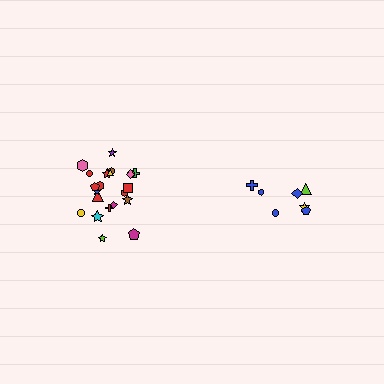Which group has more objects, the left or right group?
The left group.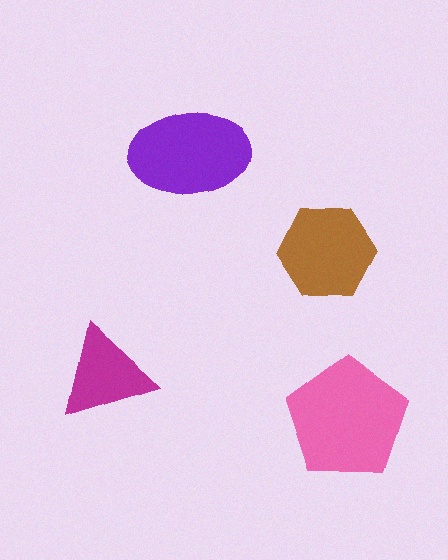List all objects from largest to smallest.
The pink pentagon, the purple ellipse, the brown hexagon, the magenta triangle.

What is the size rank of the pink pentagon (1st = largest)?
1st.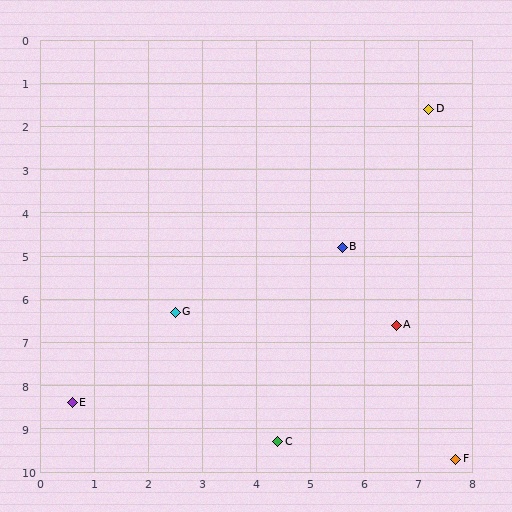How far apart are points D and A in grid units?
Points D and A are about 5.0 grid units apart.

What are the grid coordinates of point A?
Point A is at approximately (6.6, 6.6).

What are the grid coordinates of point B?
Point B is at approximately (5.6, 4.8).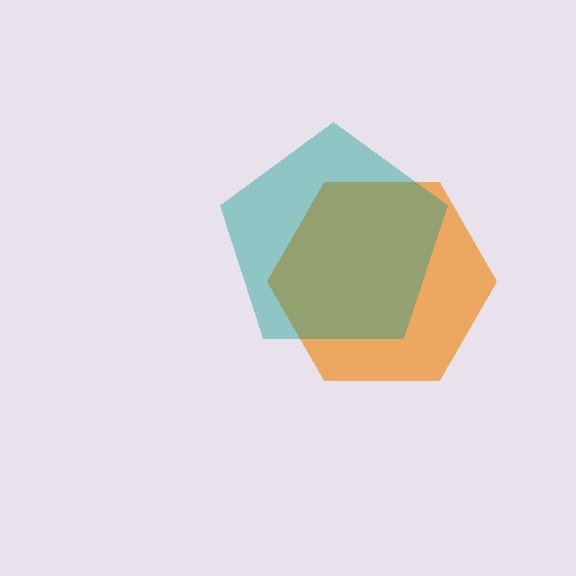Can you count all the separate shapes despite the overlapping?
Yes, there are 2 separate shapes.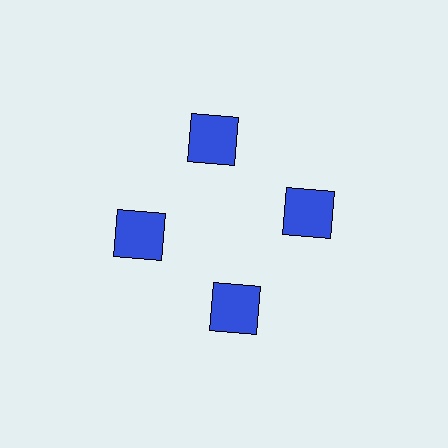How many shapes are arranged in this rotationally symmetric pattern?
There are 4 shapes, arranged in 4 groups of 1.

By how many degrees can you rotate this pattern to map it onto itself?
The pattern maps onto itself every 90 degrees of rotation.